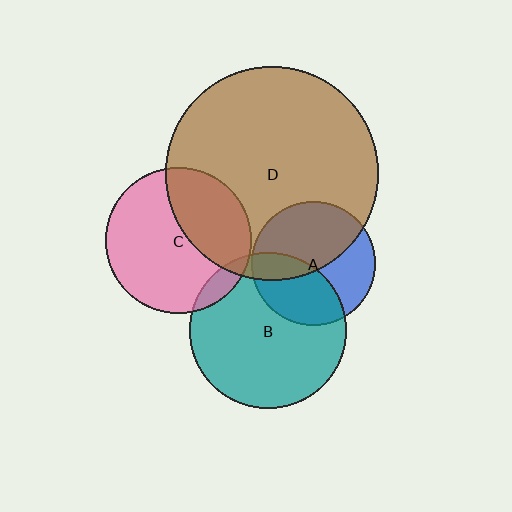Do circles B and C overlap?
Yes.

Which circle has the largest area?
Circle D (brown).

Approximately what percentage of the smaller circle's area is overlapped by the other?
Approximately 10%.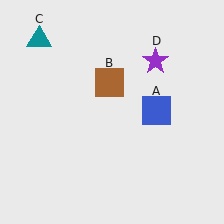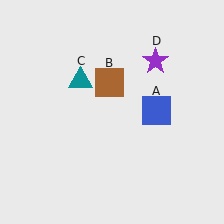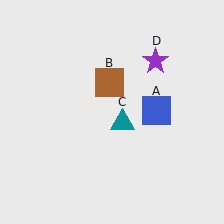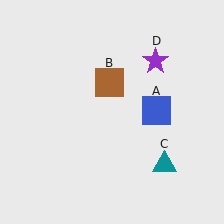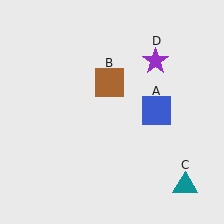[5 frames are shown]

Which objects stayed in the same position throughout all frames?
Blue square (object A) and brown square (object B) and purple star (object D) remained stationary.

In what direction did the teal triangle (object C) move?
The teal triangle (object C) moved down and to the right.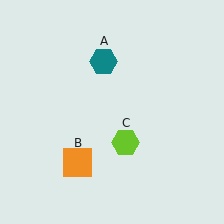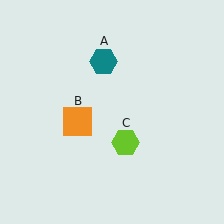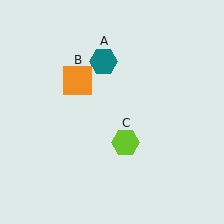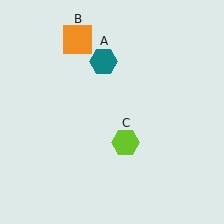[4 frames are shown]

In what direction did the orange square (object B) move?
The orange square (object B) moved up.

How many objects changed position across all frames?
1 object changed position: orange square (object B).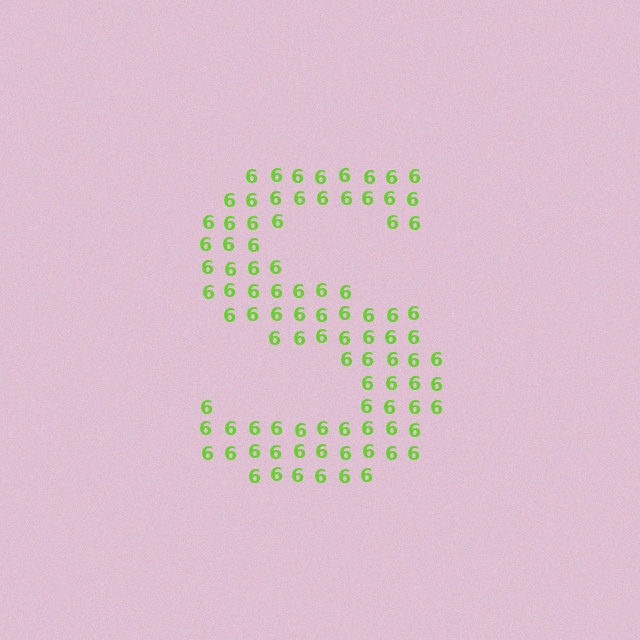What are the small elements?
The small elements are digit 6's.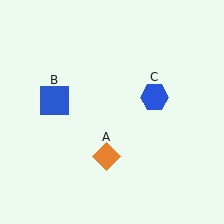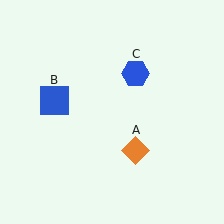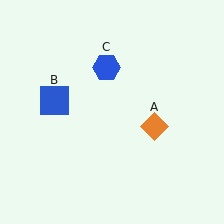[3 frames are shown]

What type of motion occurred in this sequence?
The orange diamond (object A), blue hexagon (object C) rotated counterclockwise around the center of the scene.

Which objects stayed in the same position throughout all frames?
Blue square (object B) remained stationary.